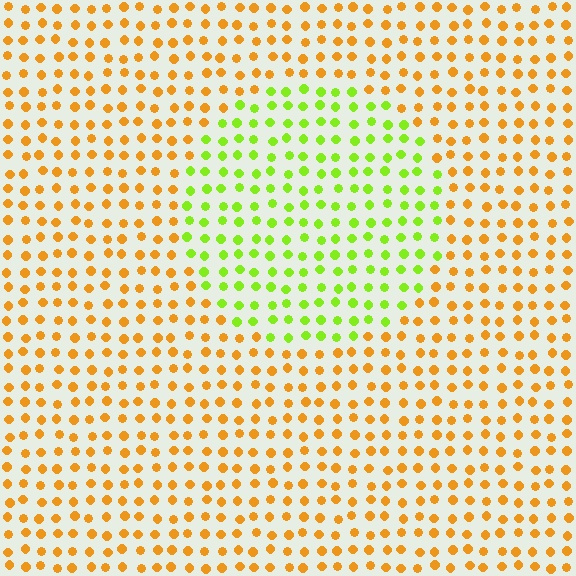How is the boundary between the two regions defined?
The boundary is defined purely by a slight shift in hue (about 56 degrees). Spacing, size, and orientation are identical on both sides.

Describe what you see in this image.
The image is filled with small orange elements in a uniform arrangement. A circle-shaped region is visible where the elements are tinted to a slightly different hue, forming a subtle color boundary.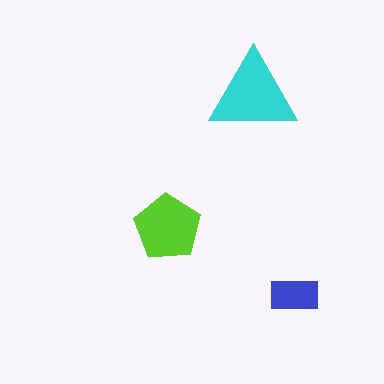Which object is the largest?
The cyan triangle.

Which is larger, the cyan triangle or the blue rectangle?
The cyan triangle.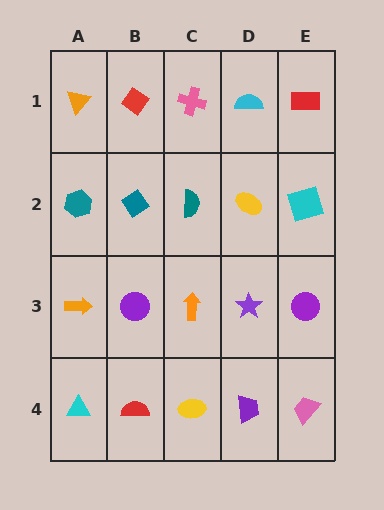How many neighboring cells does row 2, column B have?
4.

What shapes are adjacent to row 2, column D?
A cyan semicircle (row 1, column D), a purple star (row 3, column D), a teal semicircle (row 2, column C), a cyan square (row 2, column E).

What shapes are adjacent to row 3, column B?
A teal diamond (row 2, column B), a red semicircle (row 4, column B), an orange arrow (row 3, column A), an orange arrow (row 3, column C).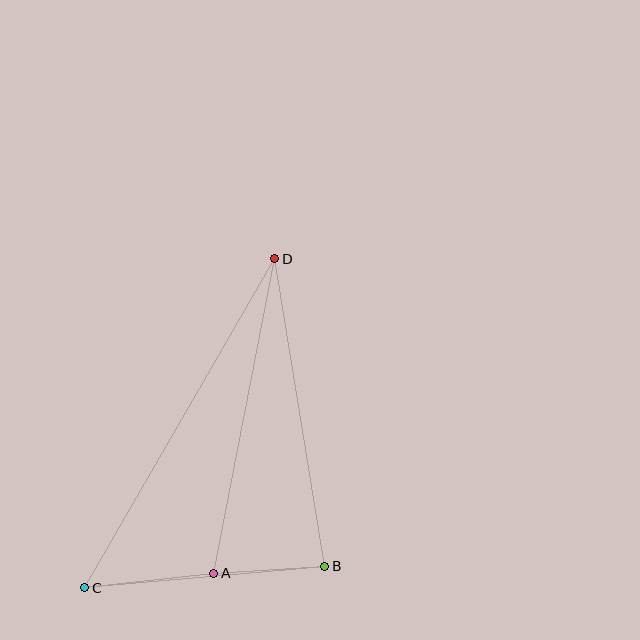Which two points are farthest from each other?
Points C and D are farthest from each other.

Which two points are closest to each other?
Points A and B are closest to each other.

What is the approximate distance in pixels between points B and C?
The distance between B and C is approximately 241 pixels.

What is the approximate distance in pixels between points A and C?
The distance between A and C is approximately 130 pixels.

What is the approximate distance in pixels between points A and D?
The distance between A and D is approximately 320 pixels.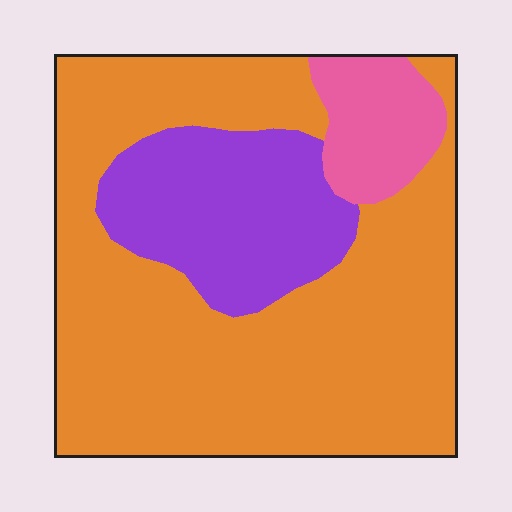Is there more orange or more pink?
Orange.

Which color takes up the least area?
Pink, at roughly 10%.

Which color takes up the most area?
Orange, at roughly 70%.